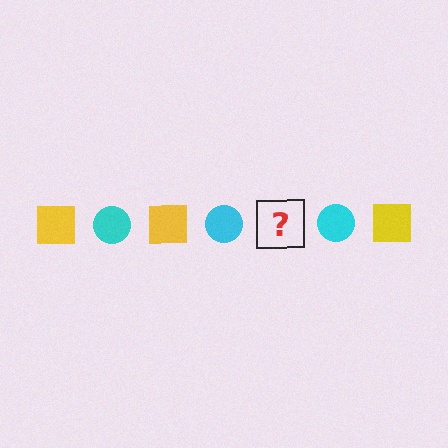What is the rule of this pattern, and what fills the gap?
The rule is that the pattern alternates between yellow square and cyan circle. The gap should be filled with a yellow square.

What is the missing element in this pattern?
The missing element is a yellow square.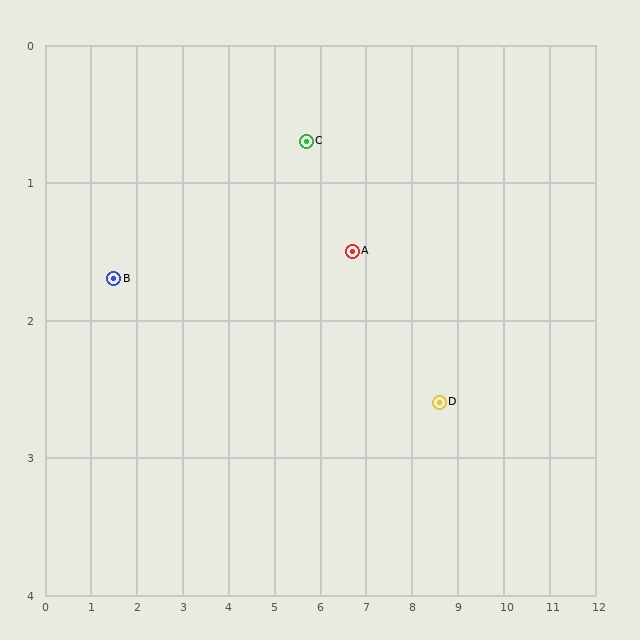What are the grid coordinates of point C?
Point C is at approximately (5.7, 0.7).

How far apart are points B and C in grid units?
Points B and C are about 4.3 grid units apart.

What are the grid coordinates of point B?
Point B is at approximately (1.5, 1.7).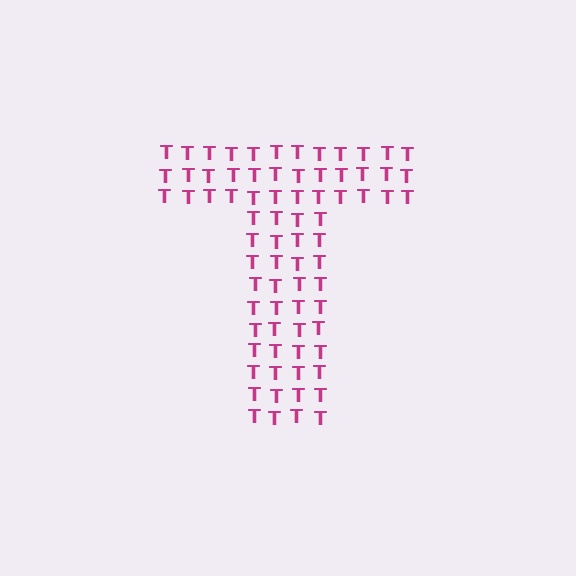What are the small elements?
The small elements are letter T's.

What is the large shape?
The large shape is the letter T.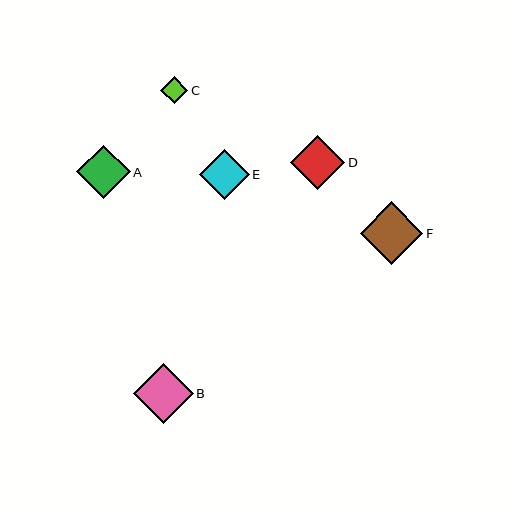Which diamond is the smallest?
Diamond C is the smallest with a size of approximately 27 pixels.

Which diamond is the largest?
Diamond F is the largest with a size of approximately 63 pixels.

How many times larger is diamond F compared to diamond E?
Diamond F is approximately 1.3 times the size of diamond E.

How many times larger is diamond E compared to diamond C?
Diamond E is approximately 1.8 times the size of diamond C.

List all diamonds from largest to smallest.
From largest to smallest: F, B, D, A, E, C.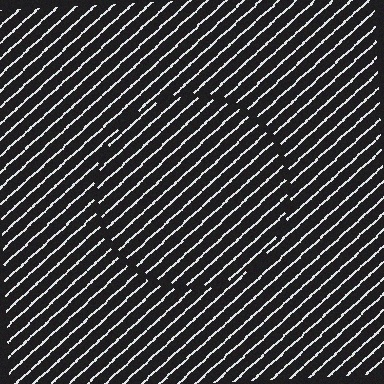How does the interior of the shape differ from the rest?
The interior of the shape contains the same grating, shifted by half a period — the contour is defined by the phase discontinuity where line-ends from the inner and outer gratings abut.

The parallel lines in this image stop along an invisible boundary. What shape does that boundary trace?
An illusory circle. The interior of the shape contains the same grating, shifted by half a period — the contour is defined by the phase discontinuity where line-ends from the inner and outer gratings abut.